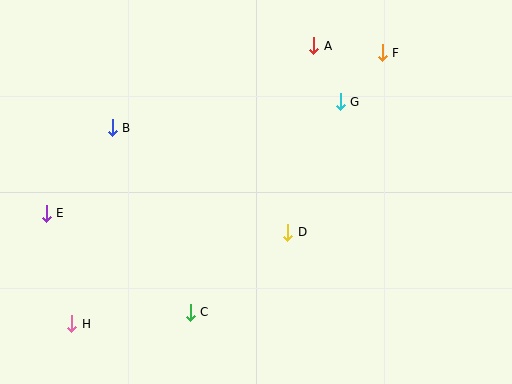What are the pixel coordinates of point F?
Point F is at (382, 53).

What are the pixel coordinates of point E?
Point E is at (46, 213).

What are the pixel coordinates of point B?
Point B is at (112, 128).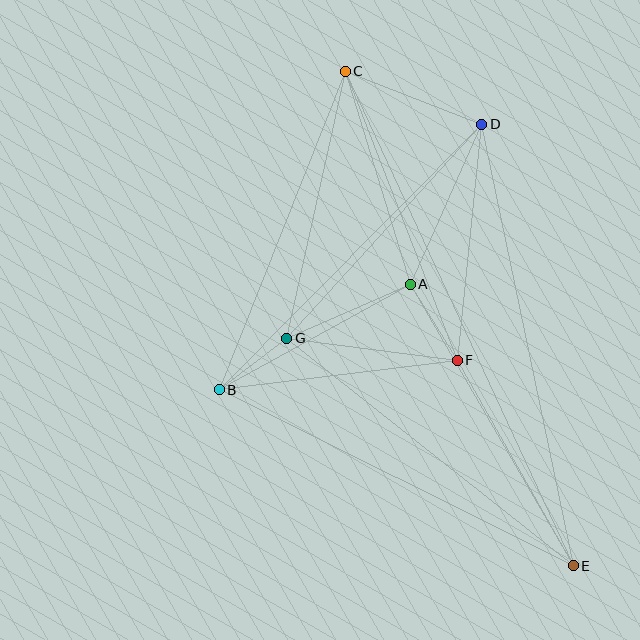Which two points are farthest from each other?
Points C and E are farthest from each other.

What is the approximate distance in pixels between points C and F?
The distance between C and F is approximately 310 pixels.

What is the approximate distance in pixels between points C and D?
The distance between C and D is approximately 146 pixels.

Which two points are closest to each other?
Points B and G are closest to each other.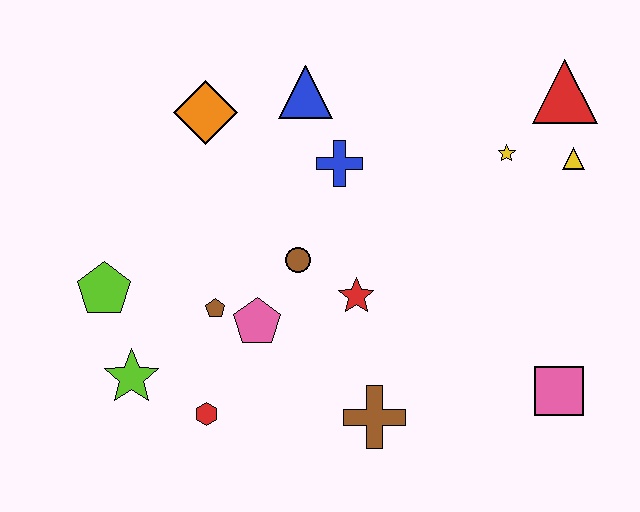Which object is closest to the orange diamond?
The blue triangle is closest to the orange diamond.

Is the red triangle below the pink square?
No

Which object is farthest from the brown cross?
The red triangle is farthest from the brown cross.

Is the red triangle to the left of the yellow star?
No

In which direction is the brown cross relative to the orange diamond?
The brown cross is below the orange diamond.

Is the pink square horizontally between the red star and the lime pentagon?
No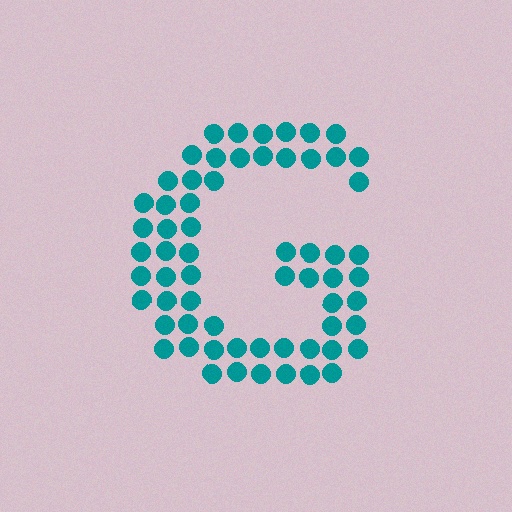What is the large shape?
The large shape is the letter G.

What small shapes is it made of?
It is made of small circles.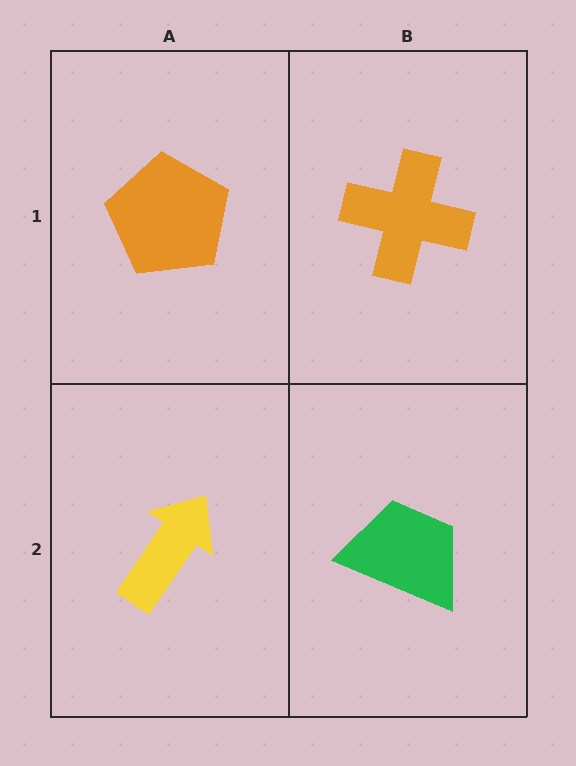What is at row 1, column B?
An orange cross.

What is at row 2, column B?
A green trapezoid.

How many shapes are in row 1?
2 shapes.